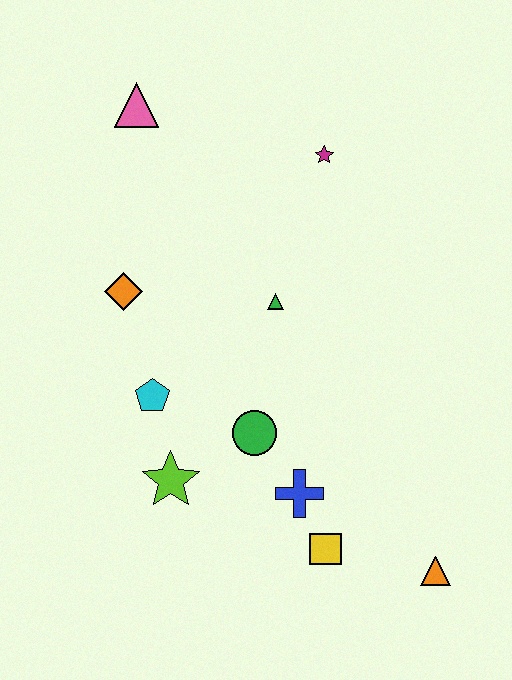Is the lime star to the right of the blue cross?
No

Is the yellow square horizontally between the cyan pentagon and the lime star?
No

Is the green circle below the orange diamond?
Yes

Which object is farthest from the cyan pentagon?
The orange triangle is farthest from the cyan pentagon.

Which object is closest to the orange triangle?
The yellow square is closest to the orange triangle.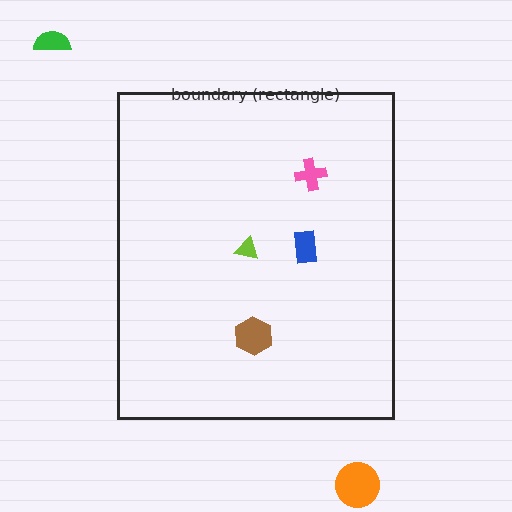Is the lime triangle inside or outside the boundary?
Inside.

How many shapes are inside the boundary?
4 inside, 2 outside.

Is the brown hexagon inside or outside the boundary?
Inside.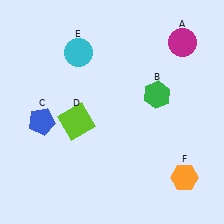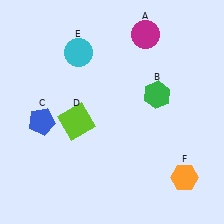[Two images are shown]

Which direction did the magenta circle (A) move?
The magenta circle (A) moved left.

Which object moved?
The magenta circle (A) moved left.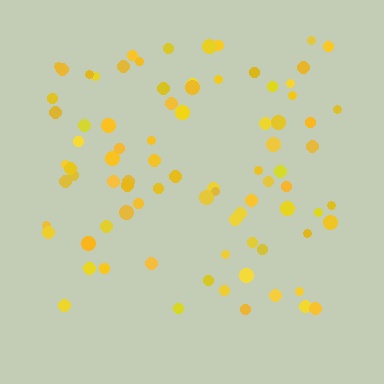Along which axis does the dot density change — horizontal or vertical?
Vertical.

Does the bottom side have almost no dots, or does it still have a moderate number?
Still a moderate number, just noticeably fewer than the top.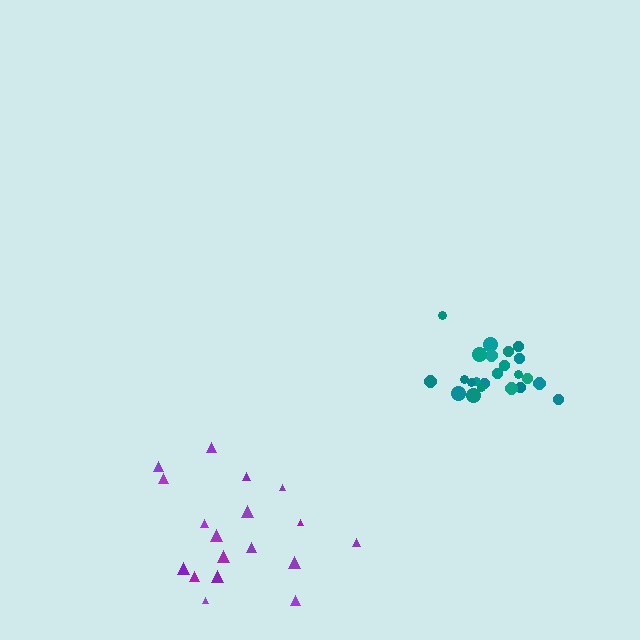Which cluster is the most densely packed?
Teal.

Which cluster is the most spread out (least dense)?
Purple.